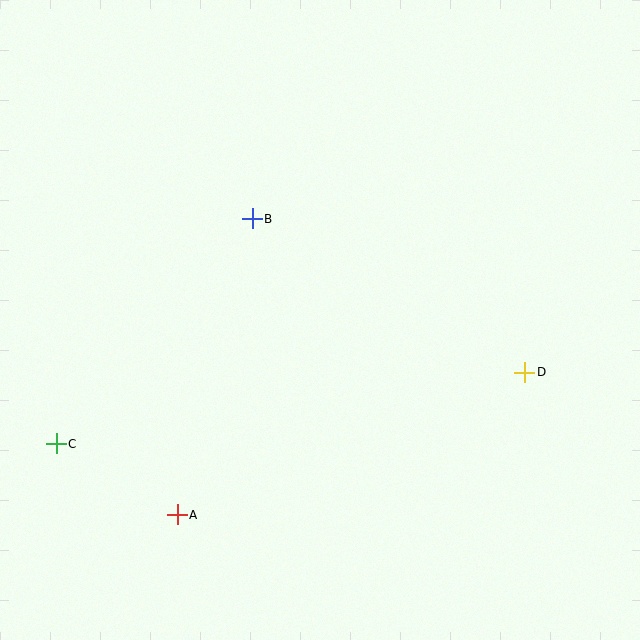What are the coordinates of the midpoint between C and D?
The midpoint between C and D is at (291, 408).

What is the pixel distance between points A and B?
The distance between A and B is 305 pixels.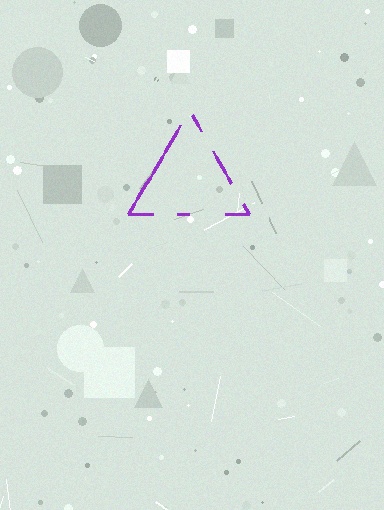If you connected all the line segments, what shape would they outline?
They would outline a triangle.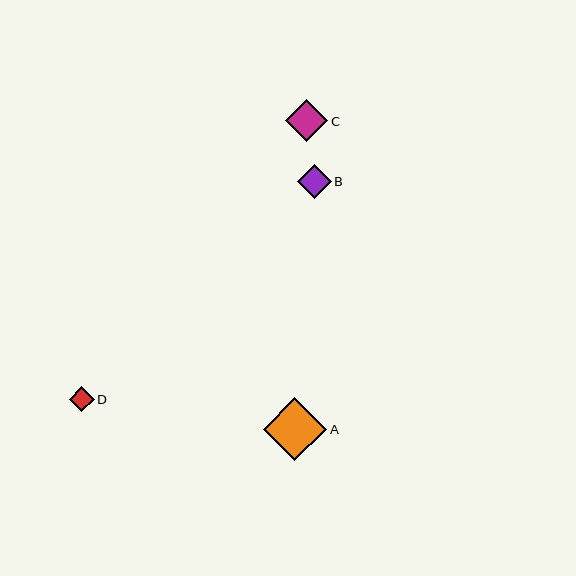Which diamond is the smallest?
Diamond D is the smallest with a size of approximately 25 pixels.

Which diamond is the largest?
Diamond A is the largest with a size of approximately 64 pixels.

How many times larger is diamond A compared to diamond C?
Diamond A is approximately 1.5 times the size of diamond C.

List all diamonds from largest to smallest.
From largest to smallest: A, C, B, D.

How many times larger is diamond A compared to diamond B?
Diamond A is approximately 1.9 times the size of diamond B.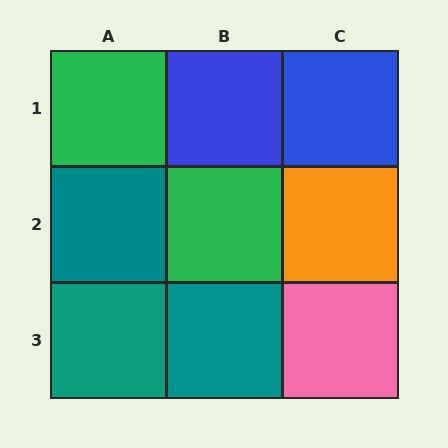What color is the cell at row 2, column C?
Orange.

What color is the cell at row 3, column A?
Teal.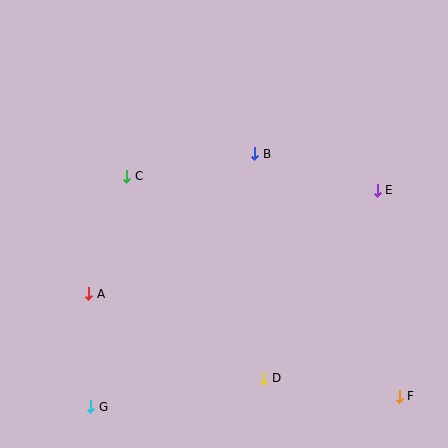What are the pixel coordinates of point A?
Point A is at (89, 294).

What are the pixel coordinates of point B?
Point B is at (255, 154).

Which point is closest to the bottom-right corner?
Point F is closest to the bottom-right corner.